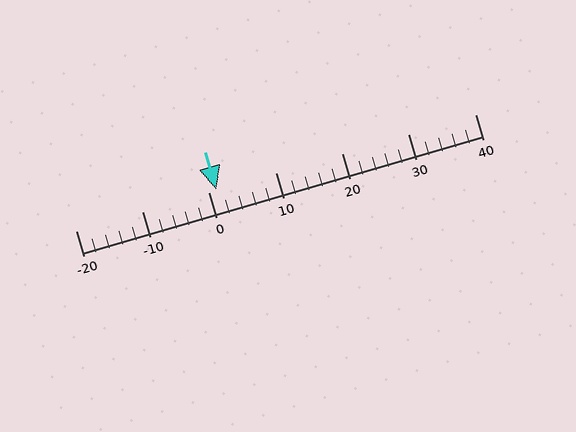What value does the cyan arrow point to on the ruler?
The cyan arrow points to approximately 1.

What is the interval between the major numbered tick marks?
The major tick marks are spaced 10 units apart.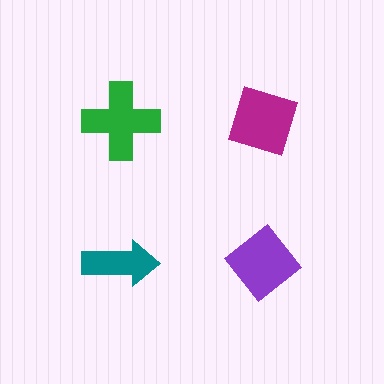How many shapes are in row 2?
2 shapes.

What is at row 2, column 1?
A teal arrow.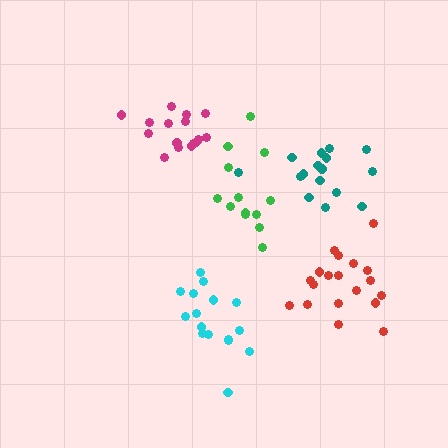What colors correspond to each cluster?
The clusters are colored: magenta, cyan, red, teal, green.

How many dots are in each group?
Group 1: 16 dots, Group 2: 16 dots, Group 3: 19 dots, Group 4: 16 dots, Group 5: 13 dots (80 total).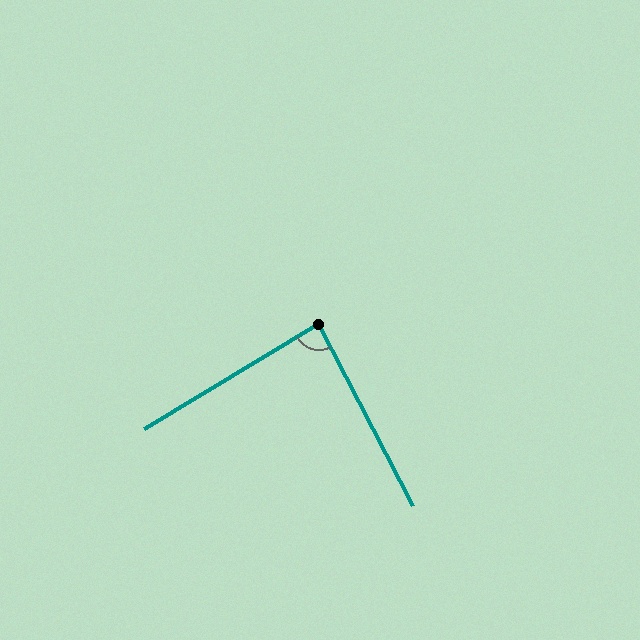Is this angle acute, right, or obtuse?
It is approximately a right angle.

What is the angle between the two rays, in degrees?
Approximately 86 degrees.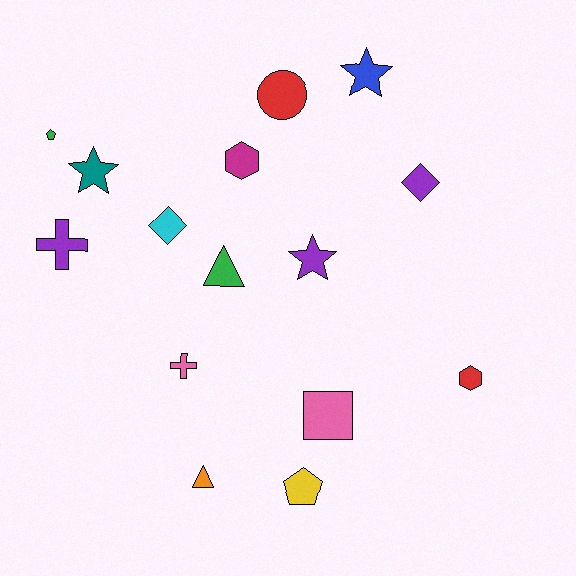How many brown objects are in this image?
There are no brown objects.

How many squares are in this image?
There is 1 square.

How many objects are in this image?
There are 15 objects.